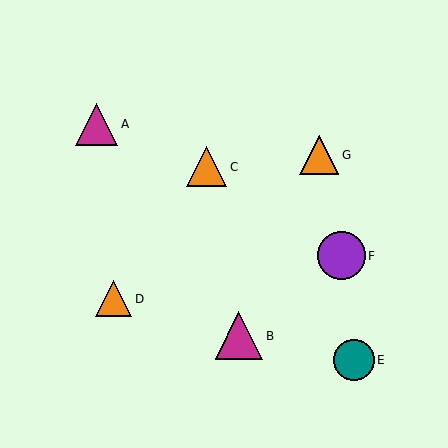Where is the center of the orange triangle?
The center of the orange triangle is at (319, 155).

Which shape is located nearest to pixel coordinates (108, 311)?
The orange triangle (labeled D) at (114, 299) is nearest to that location.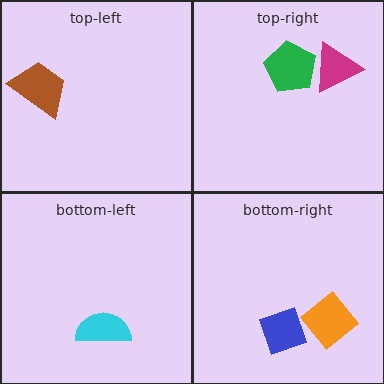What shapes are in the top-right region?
The magenta triangle, the green pentagon.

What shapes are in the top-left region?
The brown trapezoid.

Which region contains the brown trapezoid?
The top-left region.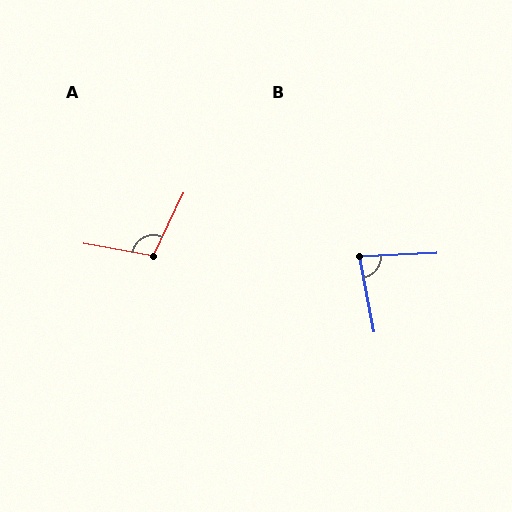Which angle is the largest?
A, at approximately 106 degrees.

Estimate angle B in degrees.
Approximately 82 degrees.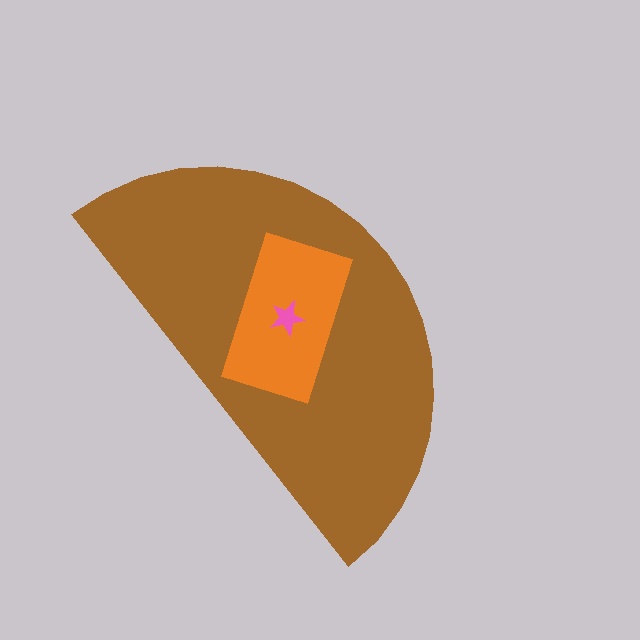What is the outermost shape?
The brown semicircle.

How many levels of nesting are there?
3.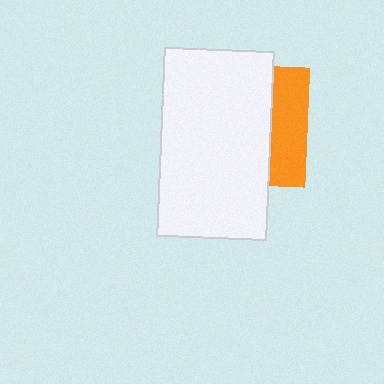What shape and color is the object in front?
The object in front is a white rectangle.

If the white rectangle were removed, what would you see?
You would see the complete orange square.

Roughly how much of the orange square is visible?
A small part of it is visible (roughly 30%).